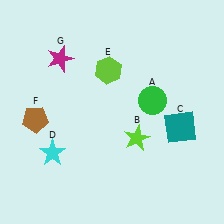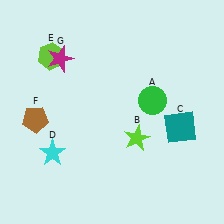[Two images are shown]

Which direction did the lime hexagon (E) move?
The lime hexagon (E) moved left.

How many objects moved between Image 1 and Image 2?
1 object moved between the two images.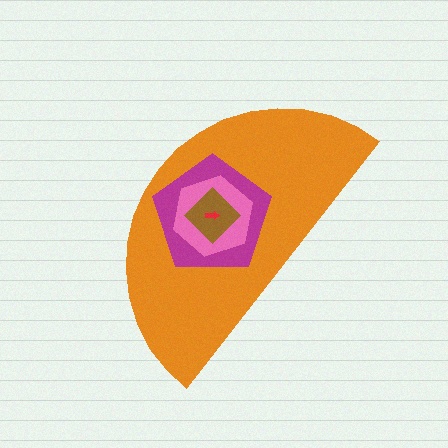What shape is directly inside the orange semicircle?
The magenta pentagon.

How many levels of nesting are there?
5.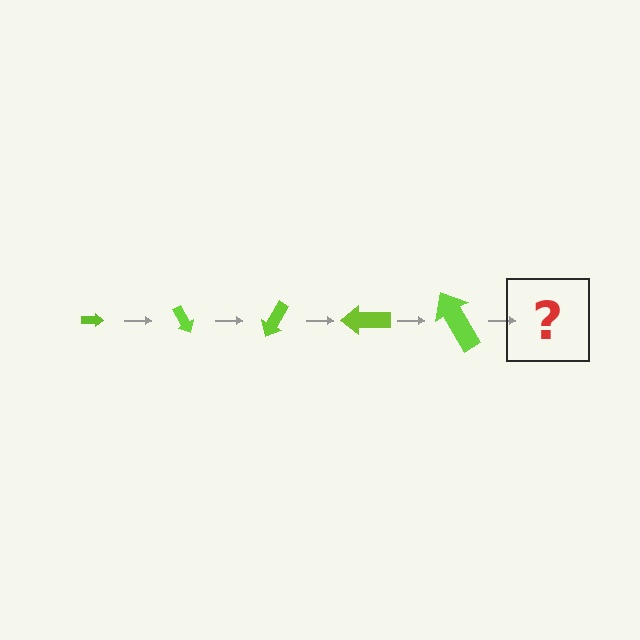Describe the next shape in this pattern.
It should be an arrow, larger than the previous one and rotated 300 degrees from the start.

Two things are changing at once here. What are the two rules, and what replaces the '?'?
The two rules are that the arrow grows larger each step and it rotates 60 degrees each step. The '?' should be an arrow, larger than the previous one and rotated 300 degrees from the start.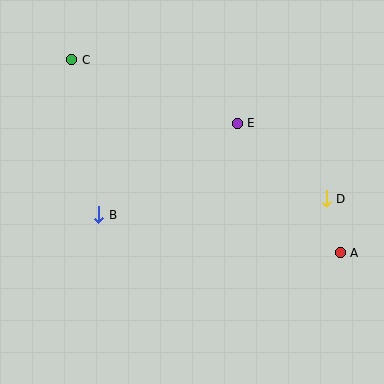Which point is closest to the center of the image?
Point E at (237, 123) is closest to the center.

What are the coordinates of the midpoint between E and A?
The midpoint between E and A is at (289, 188).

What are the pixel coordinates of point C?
Point C is at (72, 60).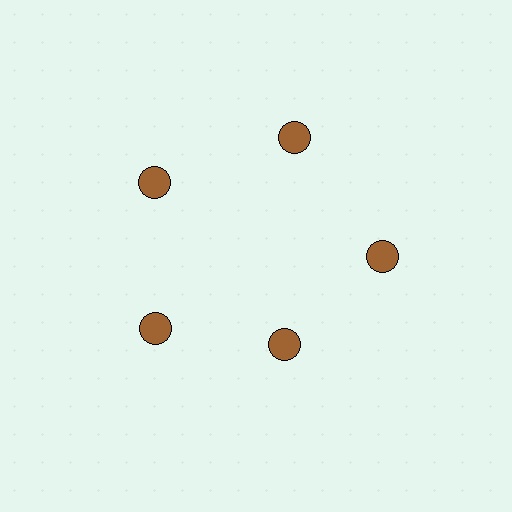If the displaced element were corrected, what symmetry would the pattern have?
It would have 5-fold rotational symmetry — the pattern would map onto itself every 72 degrees.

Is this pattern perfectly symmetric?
No. The 5 brown circles are arranged in a ring, but one element near the 5 o'clock position is pulled inward toward the center, breaking the 5-fold rotational symmetry.